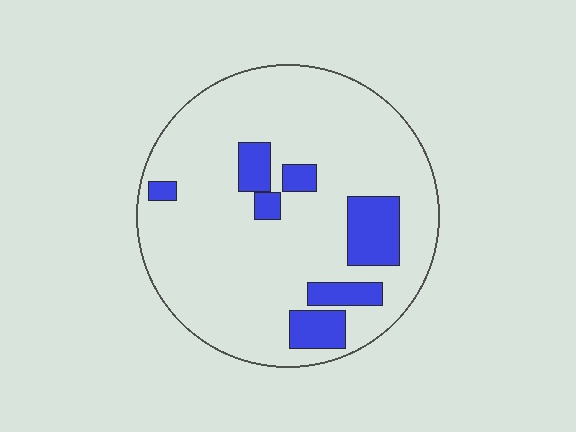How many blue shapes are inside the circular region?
7.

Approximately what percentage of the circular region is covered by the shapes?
Approximately 15%.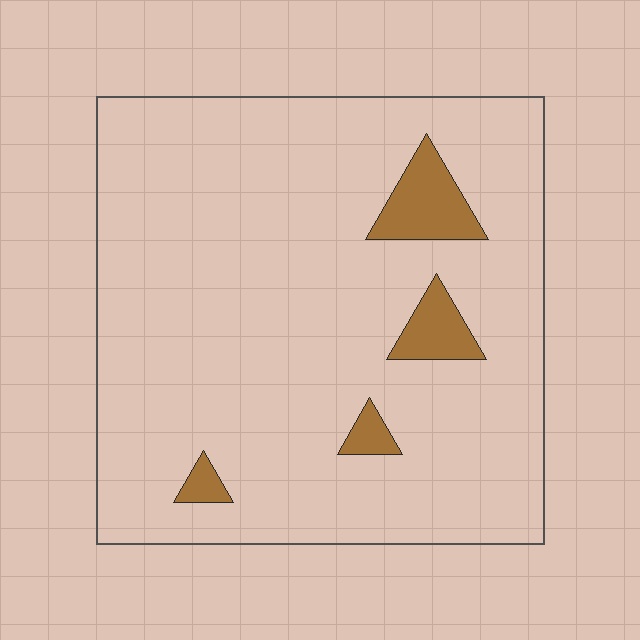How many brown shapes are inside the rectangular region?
4.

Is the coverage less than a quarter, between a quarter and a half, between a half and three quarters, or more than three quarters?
Less than a quarter.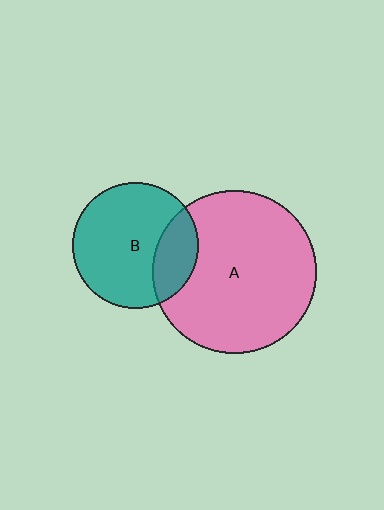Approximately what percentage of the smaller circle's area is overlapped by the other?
Approximately 25%.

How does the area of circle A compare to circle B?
Approximately 1.7 times.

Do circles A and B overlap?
Yes.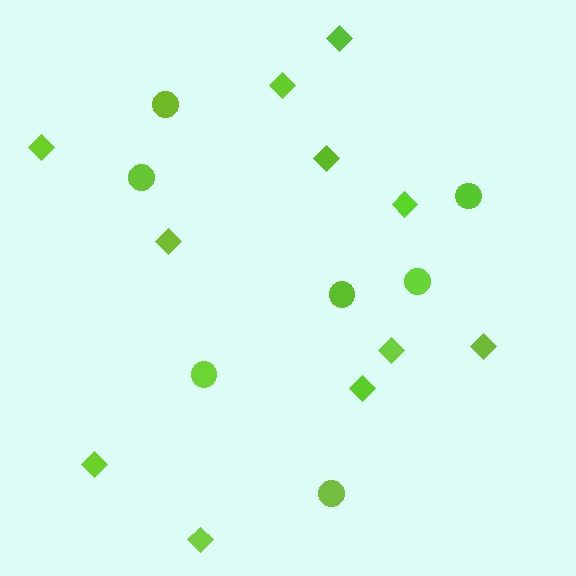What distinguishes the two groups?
There are 2 groups: one group of circles (7) and one group of diamonds (11).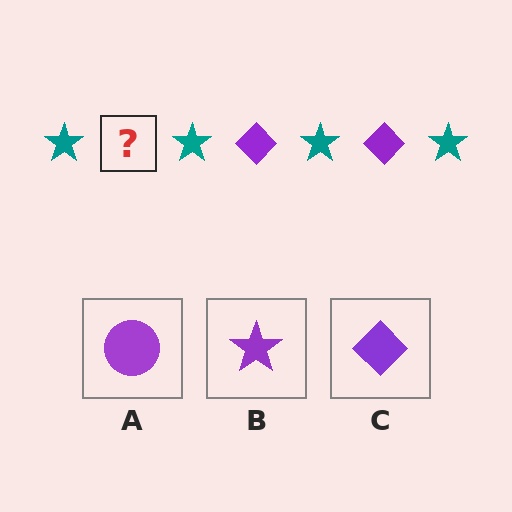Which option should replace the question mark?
Option C.